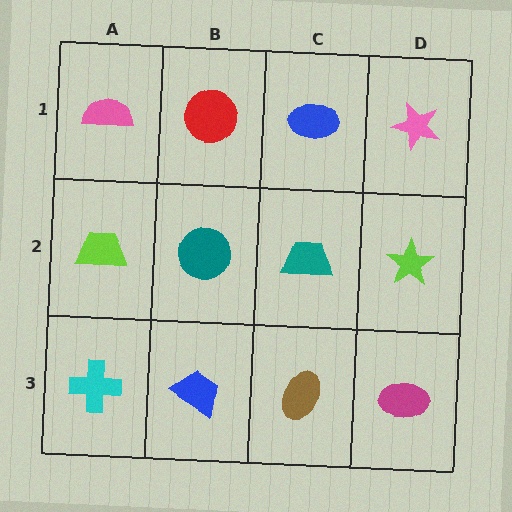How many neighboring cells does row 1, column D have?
2.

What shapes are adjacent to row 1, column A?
A lime trapezoid (row 2, column A), a red circle (row 1, column B).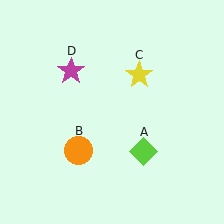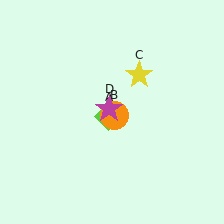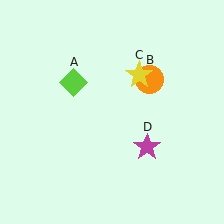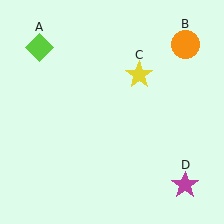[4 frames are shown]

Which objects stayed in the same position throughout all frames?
Yellow star (object C) remained stationary.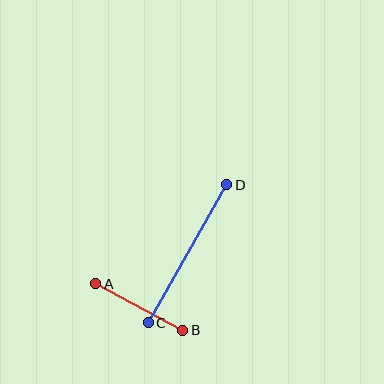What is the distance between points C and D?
The distance is approximately 159 pixels.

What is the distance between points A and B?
The distance is approximately 99 pixels.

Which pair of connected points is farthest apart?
Points C and D are farthest apart.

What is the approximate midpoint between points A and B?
The midpoint is at approximately (139, 307) pixels.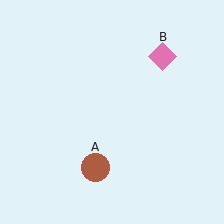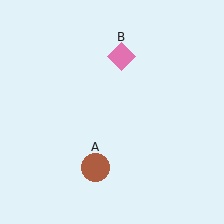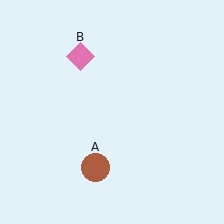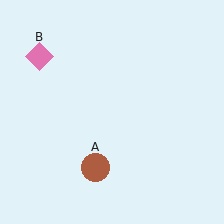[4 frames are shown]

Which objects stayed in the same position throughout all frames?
Brown circle (object A) remained stationary.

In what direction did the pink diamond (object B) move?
The pink diamond (object B) moved left.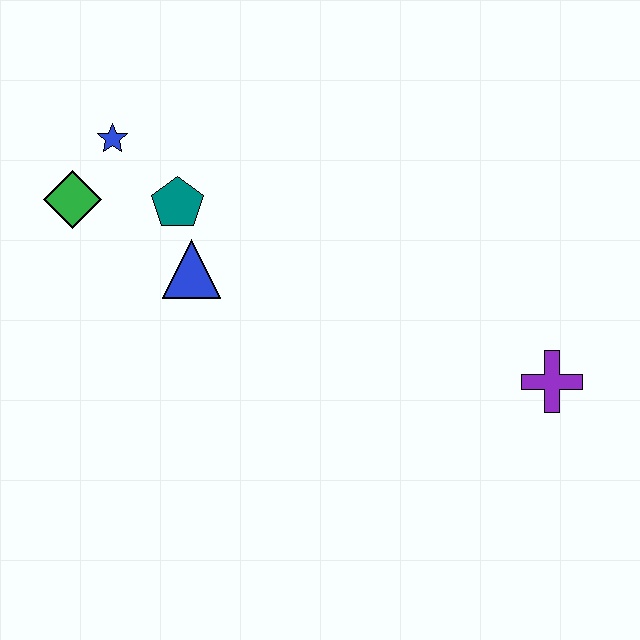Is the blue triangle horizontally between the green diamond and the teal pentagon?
No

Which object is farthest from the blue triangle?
The purple cross is farthest from the blue triangle.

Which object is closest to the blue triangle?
The teal pentagon is closest to the blue triangle.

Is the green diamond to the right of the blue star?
No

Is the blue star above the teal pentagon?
Yes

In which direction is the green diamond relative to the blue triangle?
The green diamond is to the left of the blue triangle.